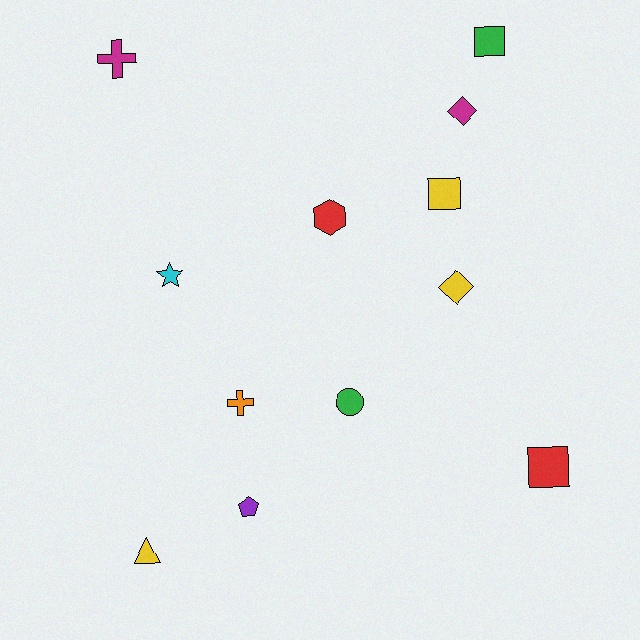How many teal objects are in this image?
There are no teal objects.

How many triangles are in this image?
There is 1 triangle.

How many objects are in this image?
There are 12 objects.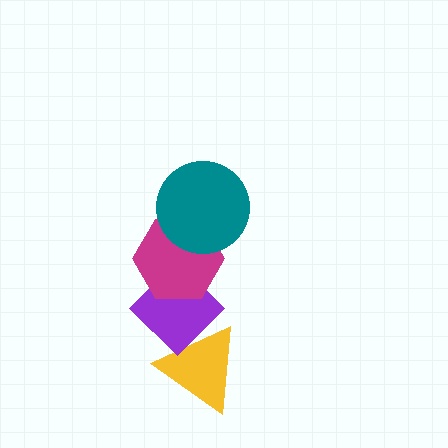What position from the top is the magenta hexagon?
The magenta hexagon is 2nd from the top.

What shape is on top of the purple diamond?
The magenta hexagon is on top of the purple diamond.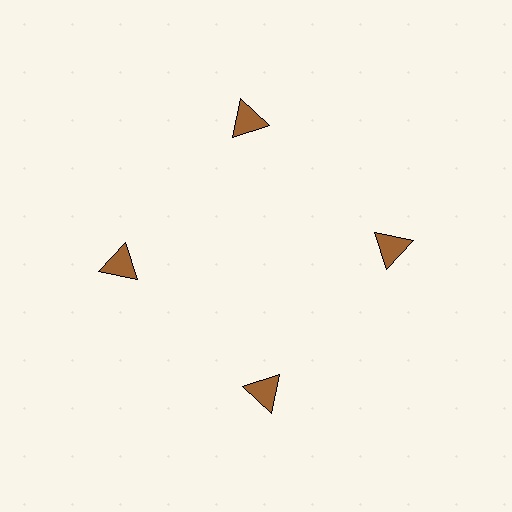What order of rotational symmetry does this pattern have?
This pattern has 4-fold rotational symmetry.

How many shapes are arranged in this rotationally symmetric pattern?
There are 4 shapes, arranged in 4 groups of 1.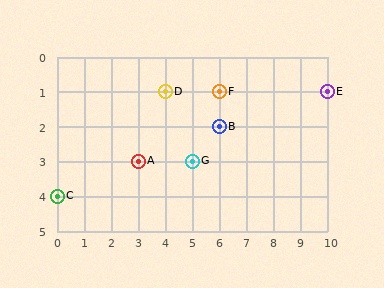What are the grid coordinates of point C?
Point C is at grid coordinates (0, 4).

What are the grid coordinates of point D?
Point D is at grid coordinates (4, 1).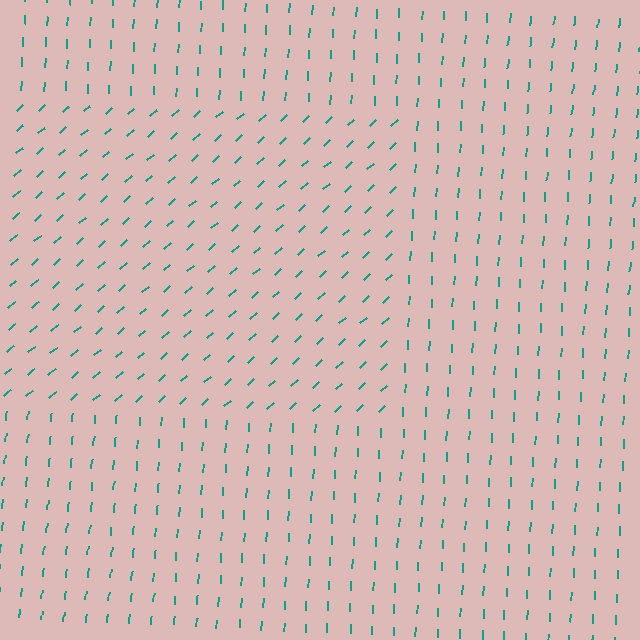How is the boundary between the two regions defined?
The boundary is defined purely by a change in line orientation (approximately 45 degrees difference). All lines are the same color and thickness.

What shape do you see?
I see a rectangle.